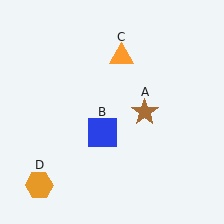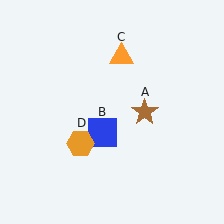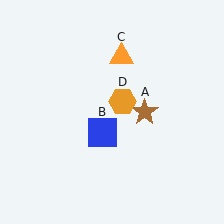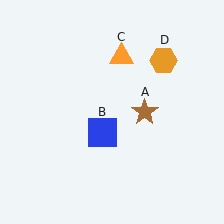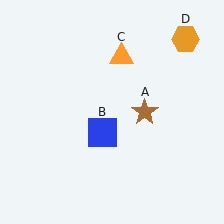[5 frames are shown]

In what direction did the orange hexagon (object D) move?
The orange hexagon (object D) moved up and to the right.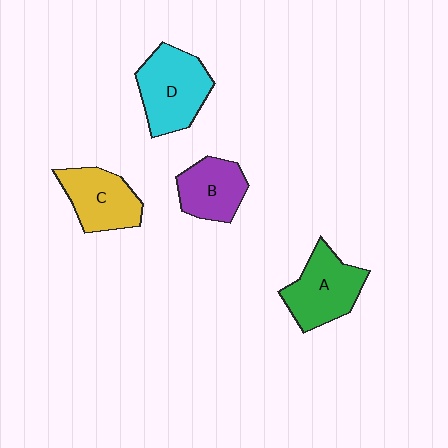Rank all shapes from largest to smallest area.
From largest to smallest: D (cyan), A (green), C (yellow), B (purple).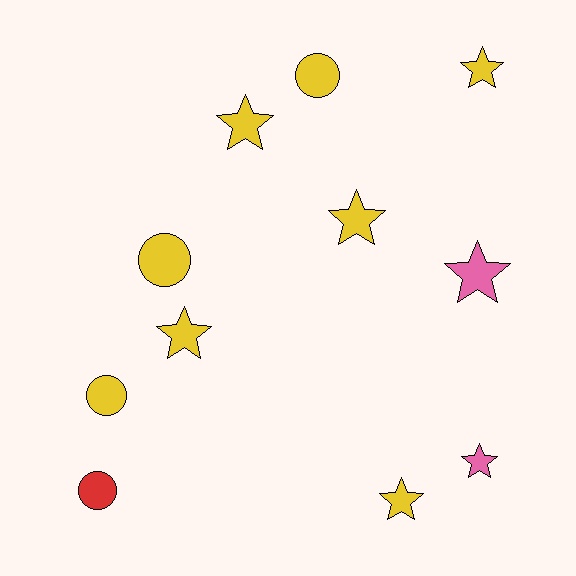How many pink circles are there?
There are no pink circles.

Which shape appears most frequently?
Star, with 7 objects.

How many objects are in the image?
There are 11 objects.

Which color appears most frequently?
Yellow, with 8 objects.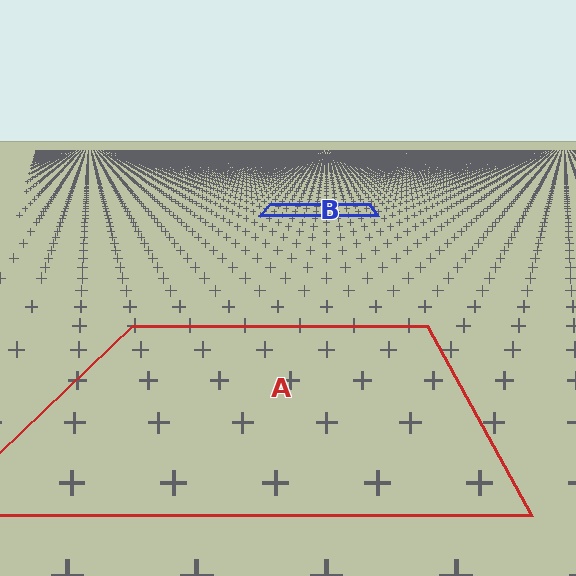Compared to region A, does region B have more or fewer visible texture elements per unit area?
Region B has more texture elements per unit area — they are packed more densely because it is farther away.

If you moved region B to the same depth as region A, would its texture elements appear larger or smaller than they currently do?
They would appear larger. At a closer depth, the same texture elements are projected at a bigger on-screen size.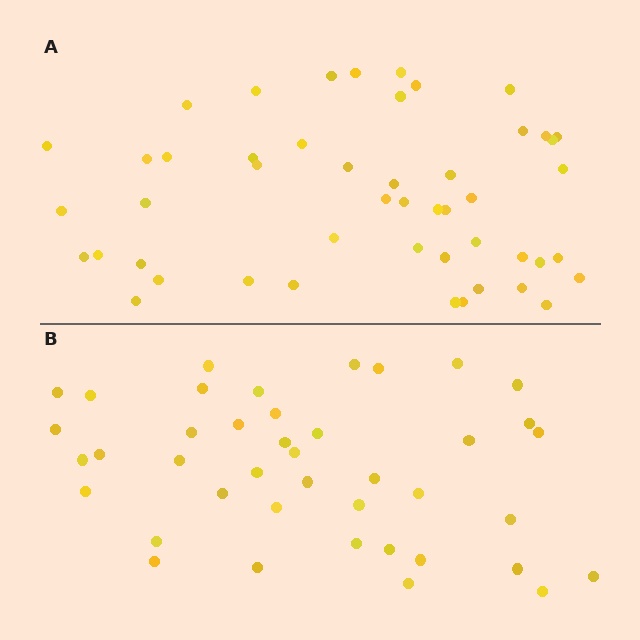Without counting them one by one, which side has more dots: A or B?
Region A (the top region) has more dots.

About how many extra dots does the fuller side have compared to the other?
Region A has roughly 8 or so more dots than region B.